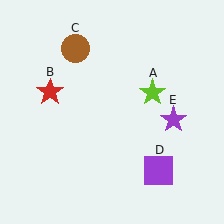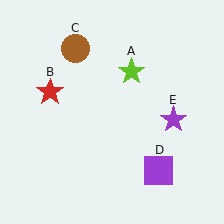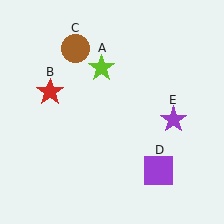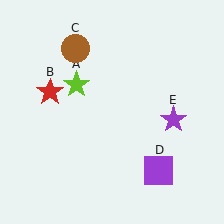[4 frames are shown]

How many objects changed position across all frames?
1 object changed position: lime star (object A).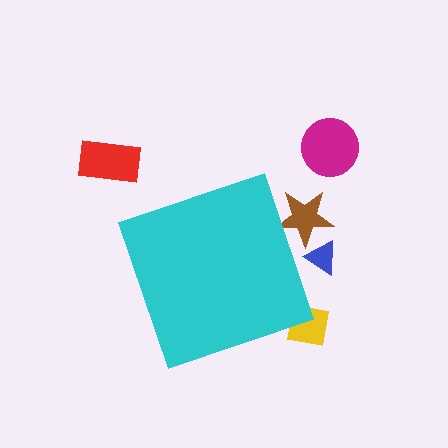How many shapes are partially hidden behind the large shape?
3 shapes are partially hidden.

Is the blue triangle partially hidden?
Yes, the blue triangle is partially hidden behind the cyan diamond.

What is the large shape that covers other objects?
A cyan diamond.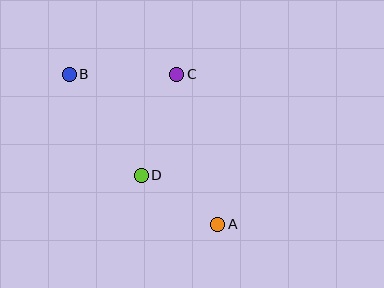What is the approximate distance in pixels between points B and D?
The distance between B and D is approximately 124 pixels.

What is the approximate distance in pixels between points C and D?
The distance between C and D is approximately 107 pixels.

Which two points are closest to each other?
Points A and D are closest to each other.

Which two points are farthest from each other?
Points A and B are farthest from each other.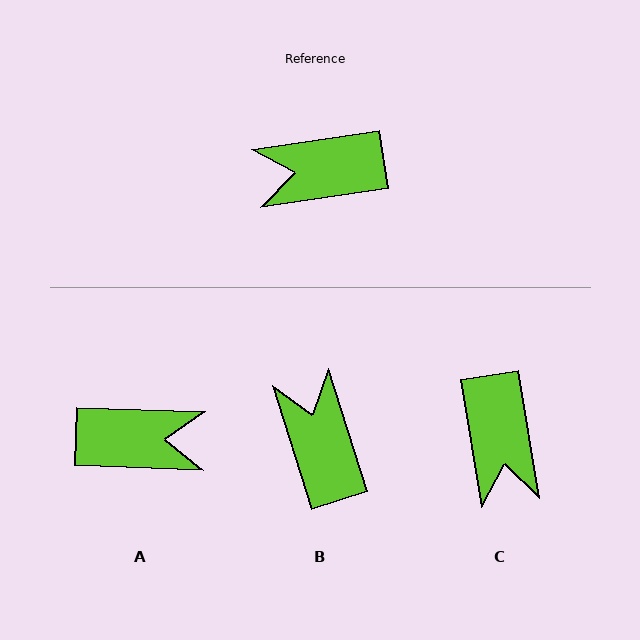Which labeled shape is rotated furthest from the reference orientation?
A, about 170 degrees away.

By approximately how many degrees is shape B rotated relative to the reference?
Approximately 81 degrees clockwise.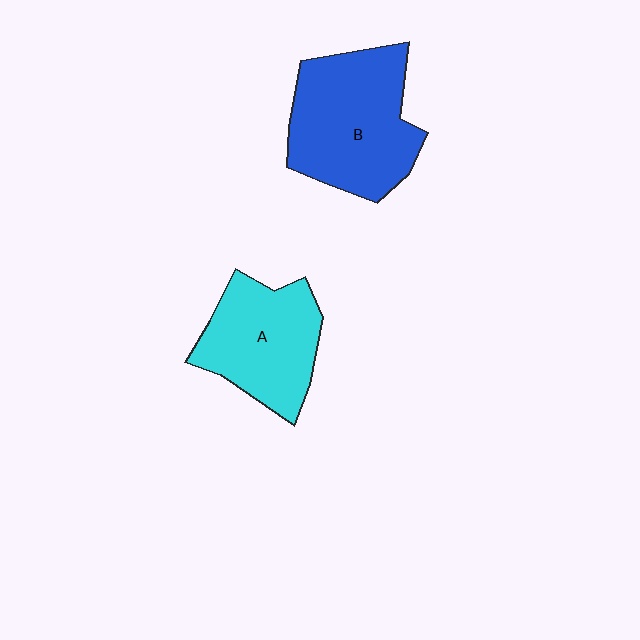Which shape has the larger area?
Shape B (blue).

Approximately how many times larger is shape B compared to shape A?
Approximately 1.3 times.